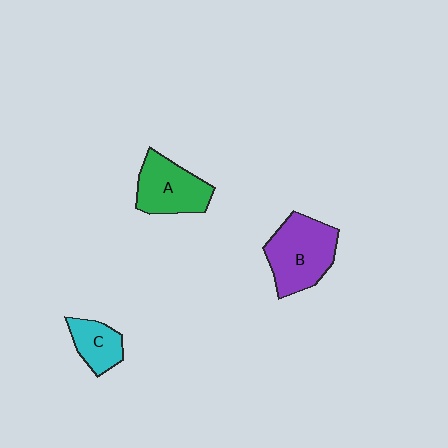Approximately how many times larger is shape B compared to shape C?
Approximately 2.0 times.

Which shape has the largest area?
Shape B (purple).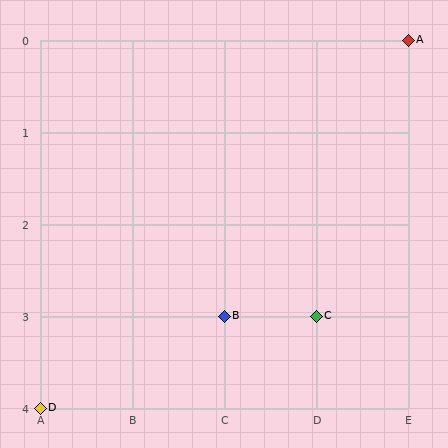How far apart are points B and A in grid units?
Points B and A are 2 columns and 3 rows apart (about 3.6 grid units diagonally).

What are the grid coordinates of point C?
Point C is at grid coordinates (D, 3).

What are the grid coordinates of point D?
Point D is at grid coordinates (A, 4).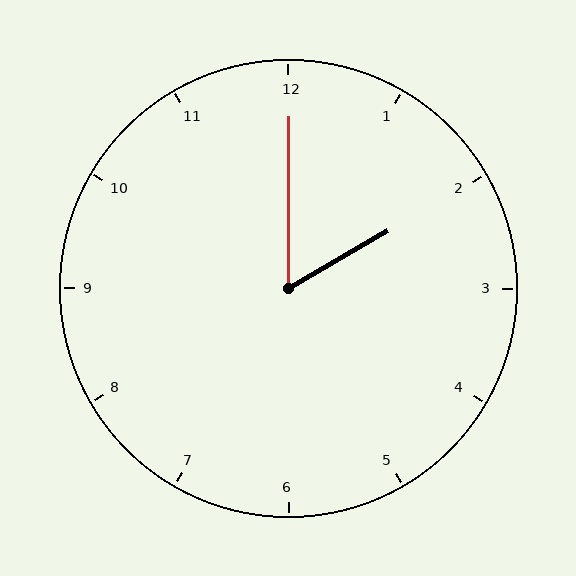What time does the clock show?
2:00.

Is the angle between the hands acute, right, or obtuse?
It is acute.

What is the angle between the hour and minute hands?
Approximately 60 degrees.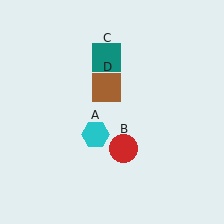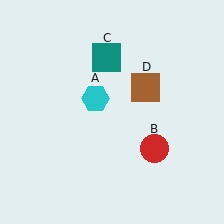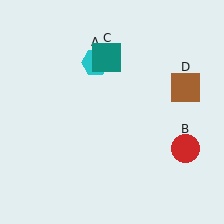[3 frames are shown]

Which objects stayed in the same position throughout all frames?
Teal square (object C) remained stationary.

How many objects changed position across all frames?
3 objects changed position: cyan hexagon (object A), red circle (object B), brown square (object D).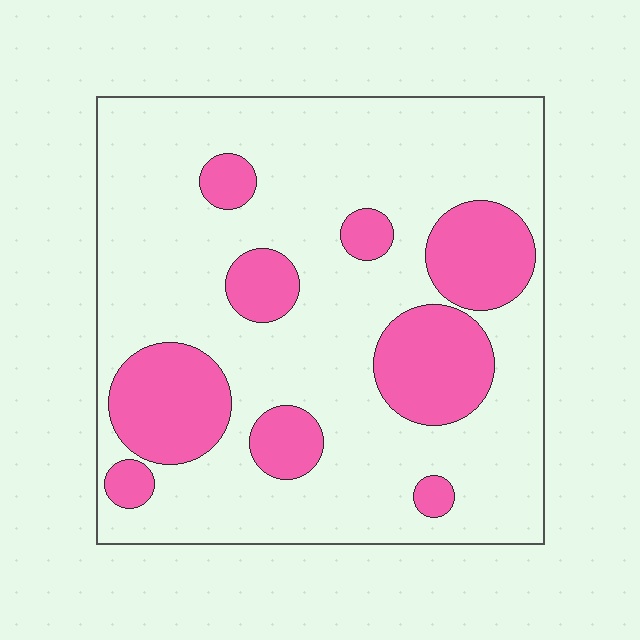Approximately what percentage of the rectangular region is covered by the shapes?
Approximately 25%.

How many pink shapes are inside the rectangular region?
9.